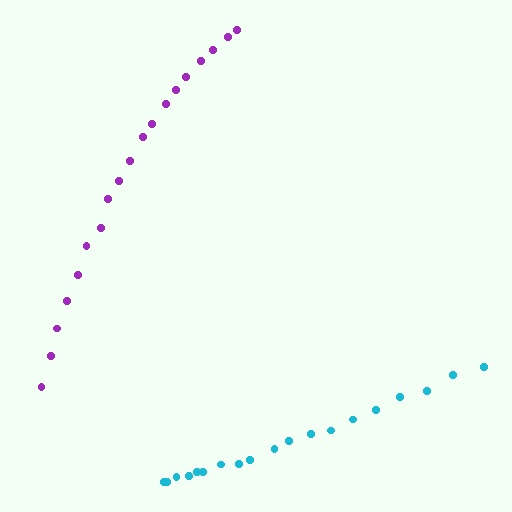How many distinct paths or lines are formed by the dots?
There are 2 distinct paths.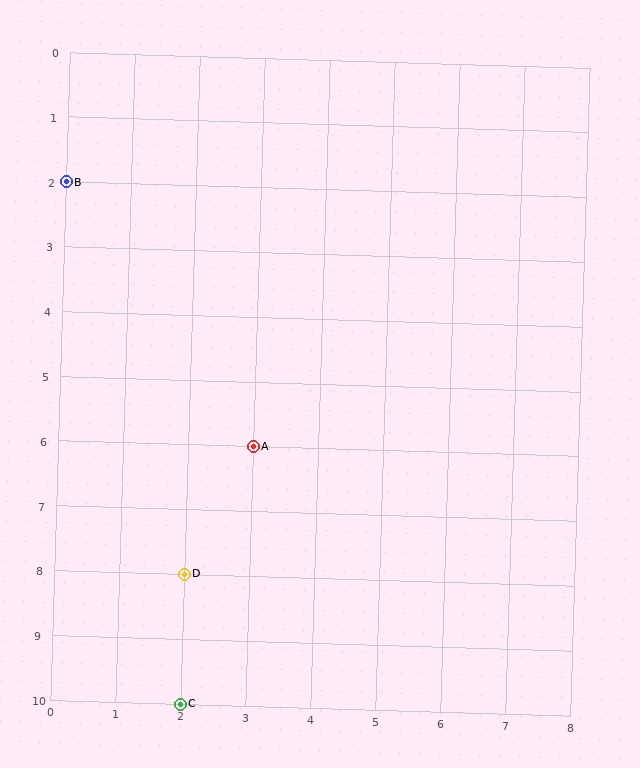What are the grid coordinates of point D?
Point D is at grid coordinates (2, 8).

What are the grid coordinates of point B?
Point B is at grid coordinates (0, 2).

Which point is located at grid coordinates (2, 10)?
Point C is at (2, 10).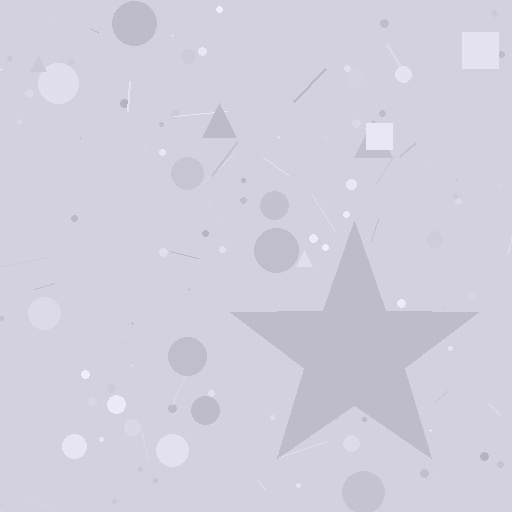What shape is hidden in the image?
A star is hidden in the image.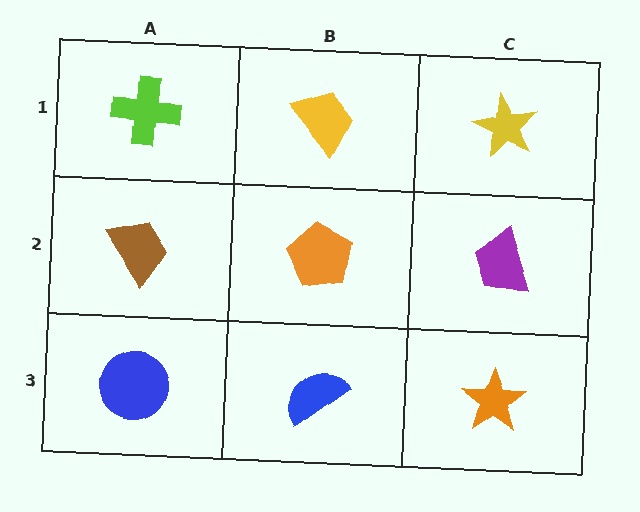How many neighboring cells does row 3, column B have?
3.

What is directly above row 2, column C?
A yellow star.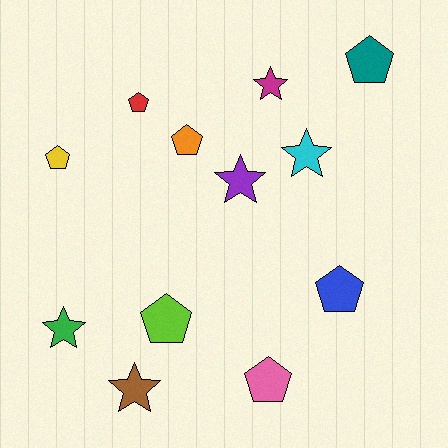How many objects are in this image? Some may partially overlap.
There are 12 objects.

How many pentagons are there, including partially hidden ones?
There are 7 pentagons.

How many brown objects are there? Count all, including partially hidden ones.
There is 1 brown object.